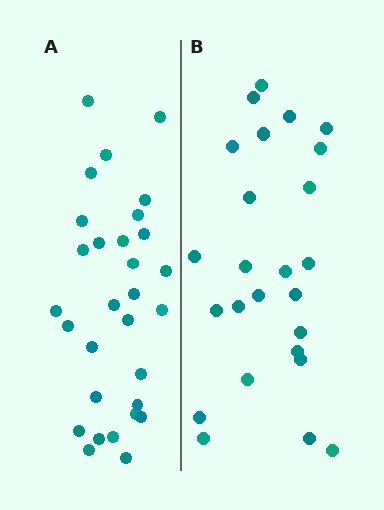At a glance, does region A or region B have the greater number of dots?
Region A (the left region) has more dots.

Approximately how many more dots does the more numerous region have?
Region A has about 5 more dots than region B.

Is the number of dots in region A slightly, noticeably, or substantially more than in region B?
Region A has only slightly more — the two regions are fairly close. The ratio is roughly 1.2 to 1.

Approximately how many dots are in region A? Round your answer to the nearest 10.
About 30 dots.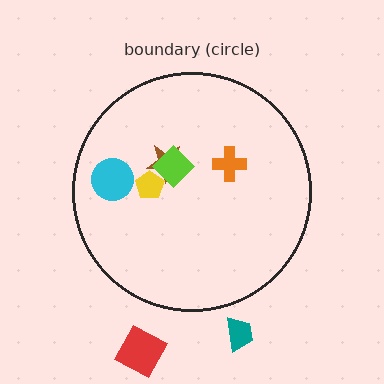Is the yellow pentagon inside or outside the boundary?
Inside.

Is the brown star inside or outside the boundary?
Inside.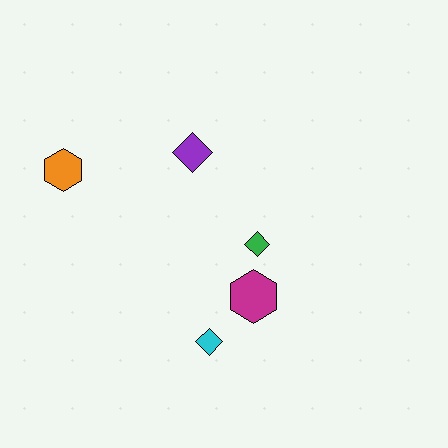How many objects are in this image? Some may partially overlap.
There are 5 objects.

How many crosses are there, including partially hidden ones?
There are no crosses.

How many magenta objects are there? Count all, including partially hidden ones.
There is 1 magenta object.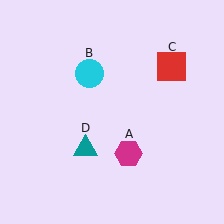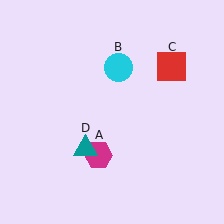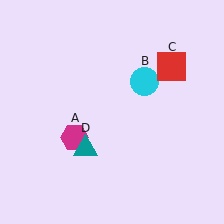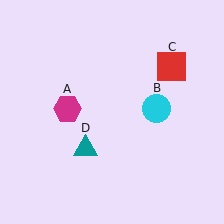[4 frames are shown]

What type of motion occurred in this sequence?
The magenta hexagon (object A), cyan circle (object B) rotated clockwise around the center of the scene.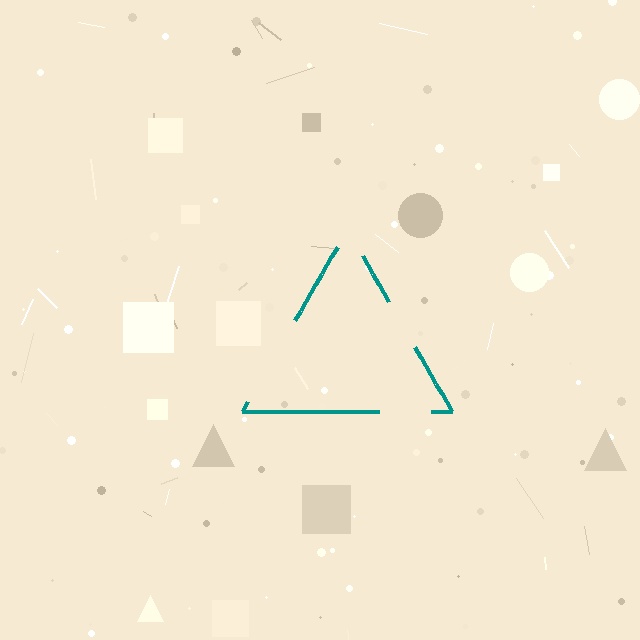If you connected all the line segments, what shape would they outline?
They would outline a triangle.